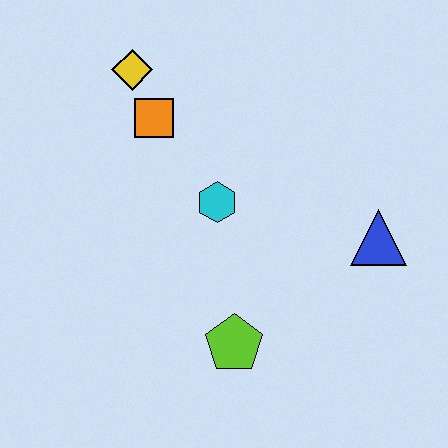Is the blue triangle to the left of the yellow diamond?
No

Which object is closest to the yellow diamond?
The orange square is closest to the yellow diamond.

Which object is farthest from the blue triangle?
The yellow diamond is farthest from the blue triangle.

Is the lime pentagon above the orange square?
No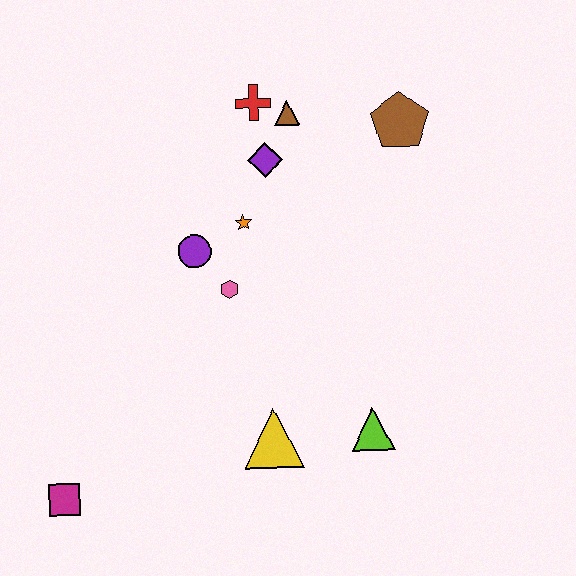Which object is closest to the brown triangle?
The red cross is closest to the brown triangle.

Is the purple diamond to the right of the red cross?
Yes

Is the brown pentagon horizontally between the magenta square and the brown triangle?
No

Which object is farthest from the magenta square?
The brown pentagon is farthest from the magenta square.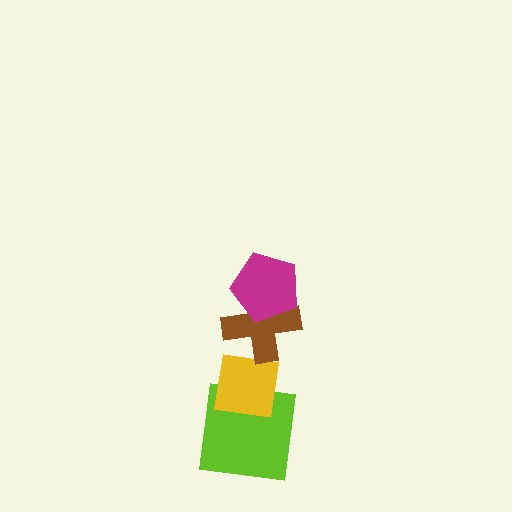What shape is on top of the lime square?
The yellow square is on top of the lime square.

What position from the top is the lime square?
The lime square is 4th from the top.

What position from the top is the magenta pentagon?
The magenta pentagon is 1st from the top.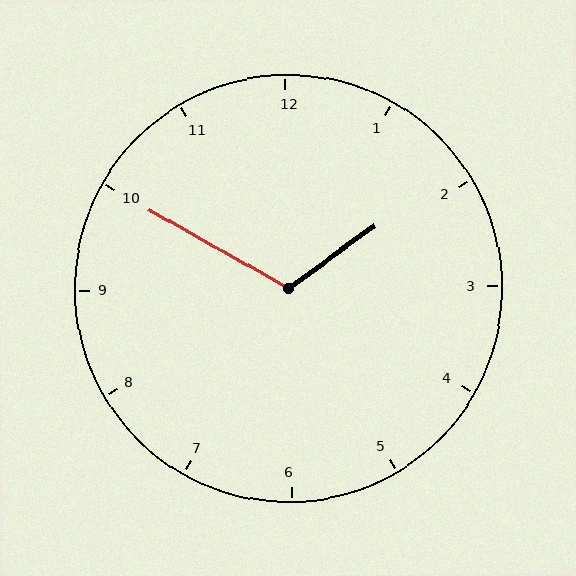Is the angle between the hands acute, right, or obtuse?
It is obtuse.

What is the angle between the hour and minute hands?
Approximately 115 degrees.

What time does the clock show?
1:50.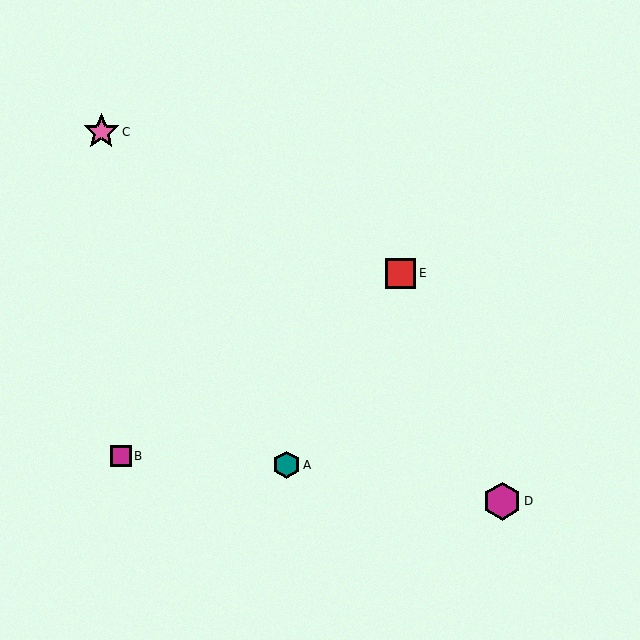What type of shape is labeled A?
Shape A is a teal hexagon.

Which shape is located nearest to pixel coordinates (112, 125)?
The pink star (labeled C) at (101, 132) is nearest to that location.